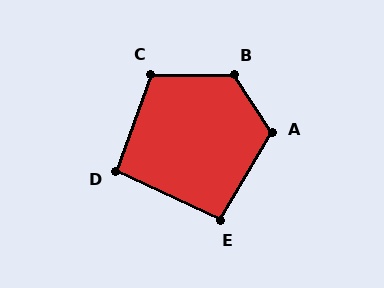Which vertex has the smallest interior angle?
D, at approximately 95 degrees.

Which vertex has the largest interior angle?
B, at approximately 124 degrees.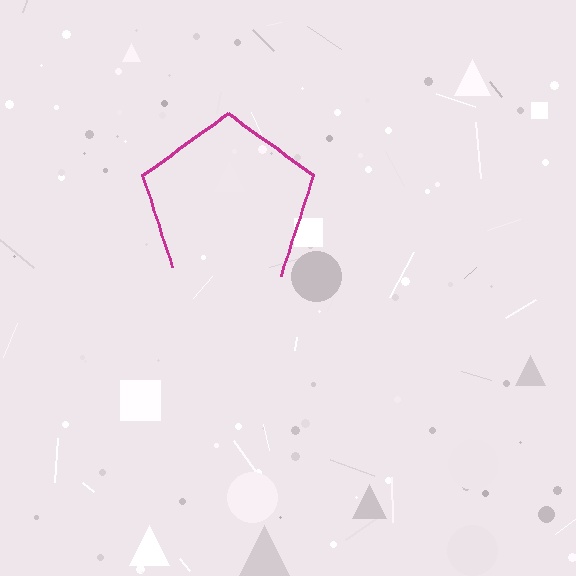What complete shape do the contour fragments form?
The contour fragments form a pentagon.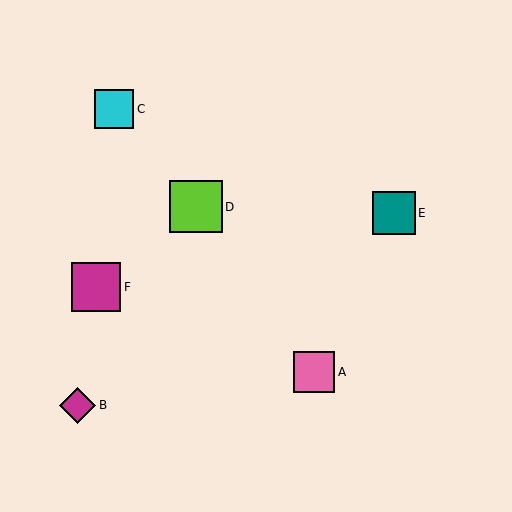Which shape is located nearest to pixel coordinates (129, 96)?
The cyan square (labeled C) at (114, 109) is nearest to that location.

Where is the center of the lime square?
The center of the lime square is at (196, 207).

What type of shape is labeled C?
Shape C is a cyan square.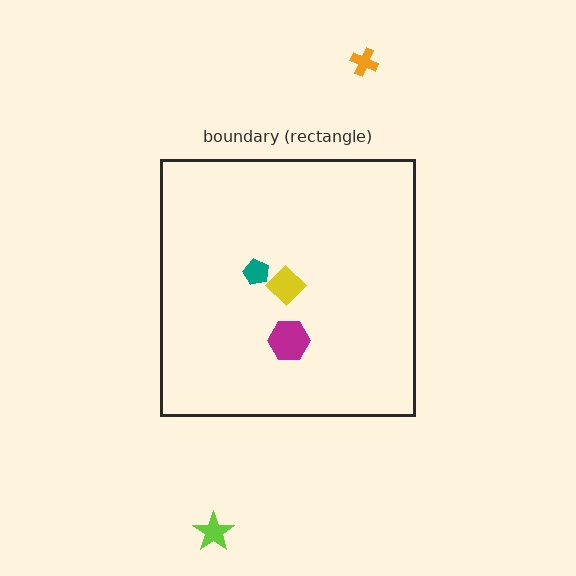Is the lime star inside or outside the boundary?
Outside.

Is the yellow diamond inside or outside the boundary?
Inside.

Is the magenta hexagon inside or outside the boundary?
Inside.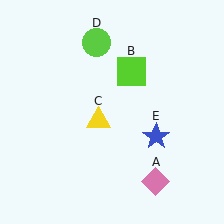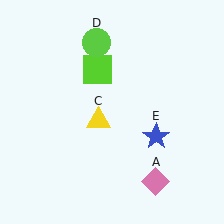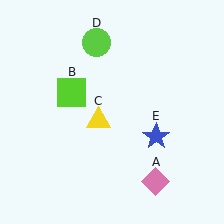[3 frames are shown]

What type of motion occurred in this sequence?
The lime square (object B) rotated counterclockwise around the center of the scene.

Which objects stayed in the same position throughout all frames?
Pink diamond (object A) and yellow triangle (object C) and lime circle (object D) and blue star (object E) remained stationary.